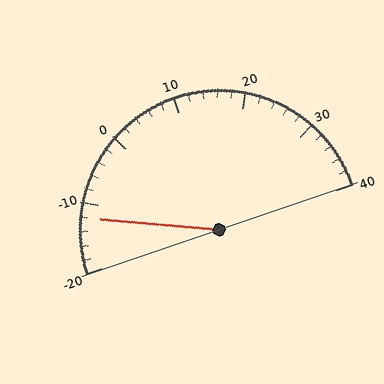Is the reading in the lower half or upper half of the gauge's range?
The reading is in the lower half of the range (-20 to 40).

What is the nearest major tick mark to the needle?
The nearest major tick mark is -10.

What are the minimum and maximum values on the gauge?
The gauge ranges from -20 to 40.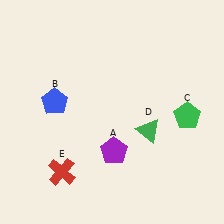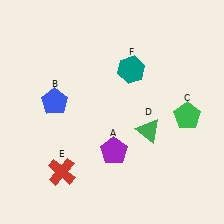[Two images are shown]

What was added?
A teal hexagon (F) was added in Image 2.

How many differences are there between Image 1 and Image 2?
There is 1 difference between the two images.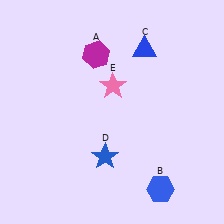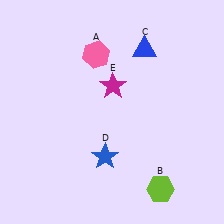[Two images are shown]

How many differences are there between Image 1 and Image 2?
There are 3 differences between the two images.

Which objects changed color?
A changed from magenta to pink. B changed from blue to lime. E changed from pink to magenta.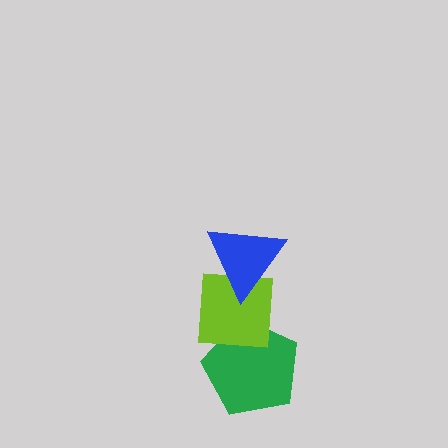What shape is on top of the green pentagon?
The lime square is on top of the green pentagon.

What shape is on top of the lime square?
The blue triangle is on top of the lime square.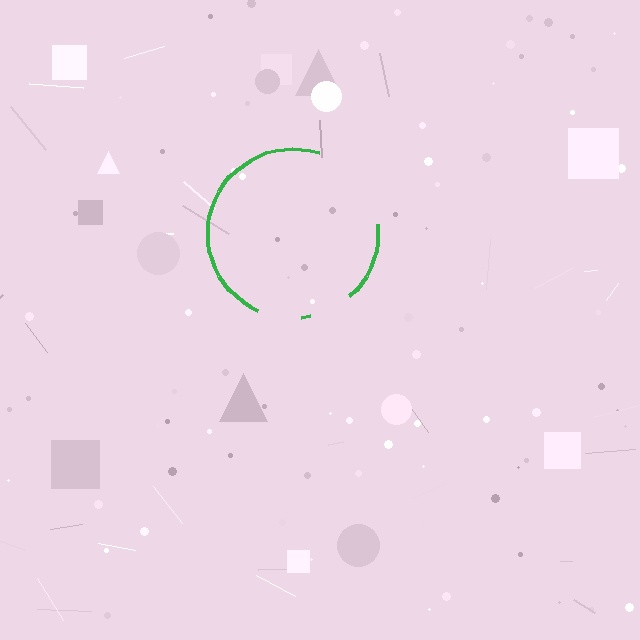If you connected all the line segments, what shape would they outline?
They would outline a circle.